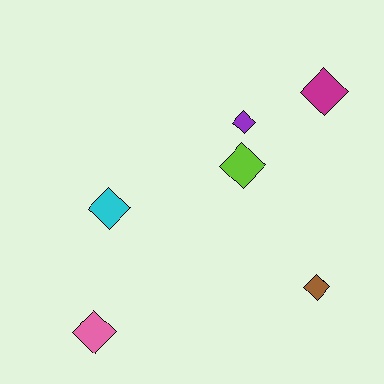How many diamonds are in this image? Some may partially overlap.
There are 6 diamonds.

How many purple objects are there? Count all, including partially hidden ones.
There is 1 purple object.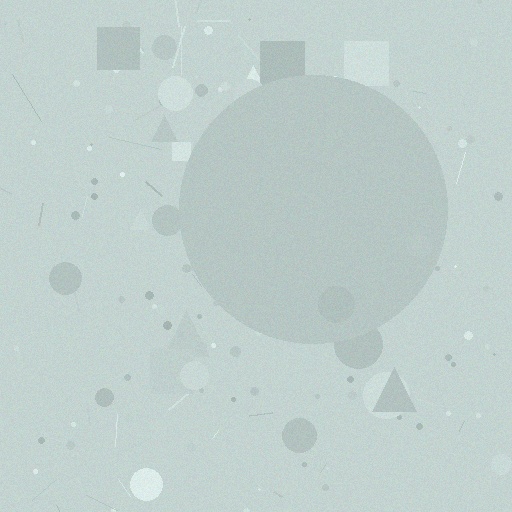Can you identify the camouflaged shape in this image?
The camouflaged shape is a circle.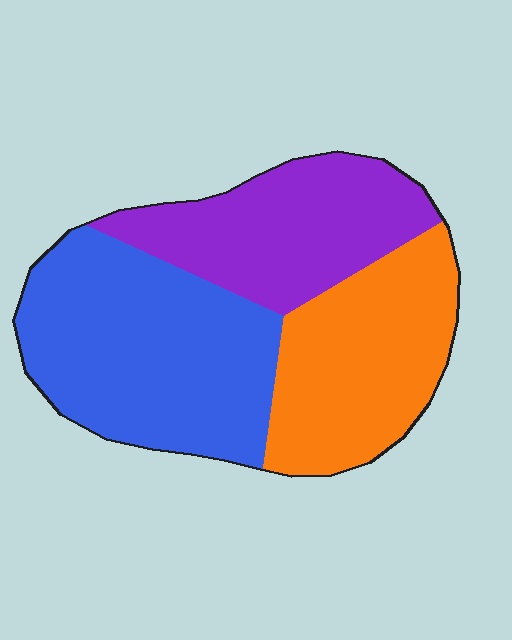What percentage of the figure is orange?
Orange takes up about one third (1/3) of the figure.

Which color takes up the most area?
Blue, at roughly 40%.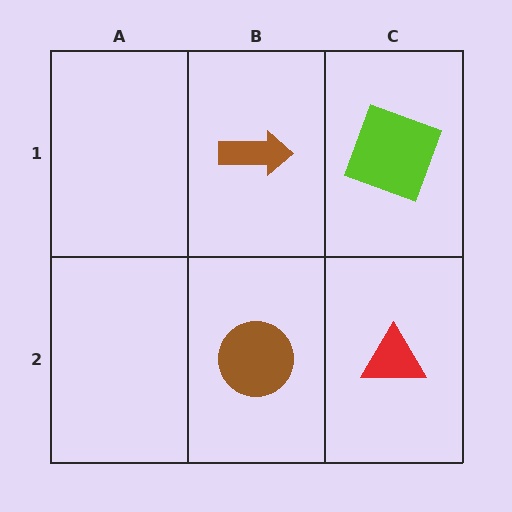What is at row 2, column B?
A brown circle.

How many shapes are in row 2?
2 shapes.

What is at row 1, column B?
A brown arrow.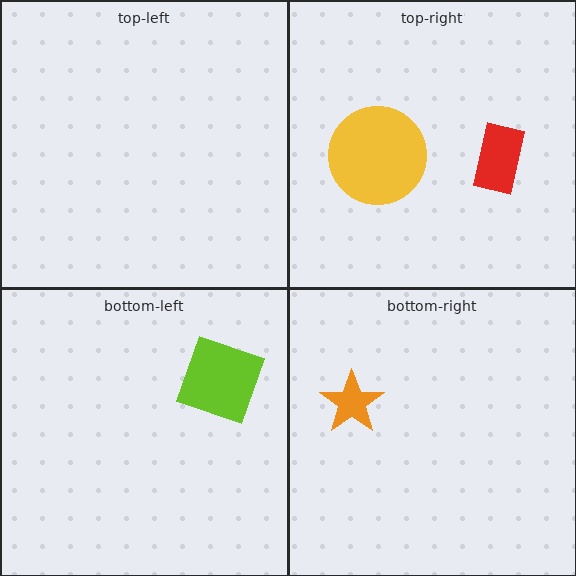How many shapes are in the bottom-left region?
1.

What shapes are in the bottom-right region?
The orange star.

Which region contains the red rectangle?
The top-right region.